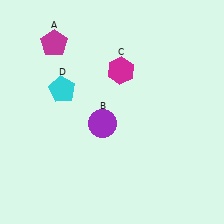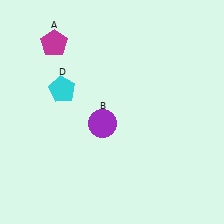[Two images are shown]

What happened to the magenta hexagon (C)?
The magenta hexagon (C) was removed in Image 2. It was in the top-right area of Image 1.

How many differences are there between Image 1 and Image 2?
There is 1 difference between the two images.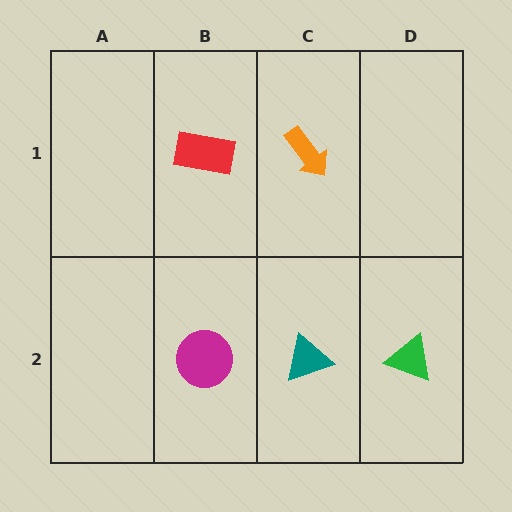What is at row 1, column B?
A red rectangle.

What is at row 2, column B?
A magenta circle.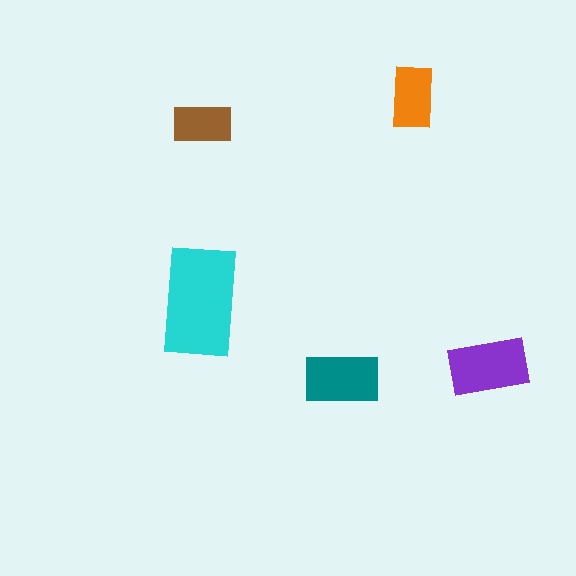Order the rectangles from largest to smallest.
the cyan one, the purple one, the teal one, the orange one, the brown one.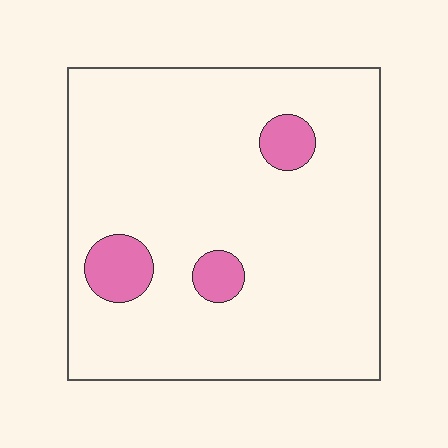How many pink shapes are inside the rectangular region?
3.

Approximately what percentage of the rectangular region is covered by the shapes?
Approximately 10%.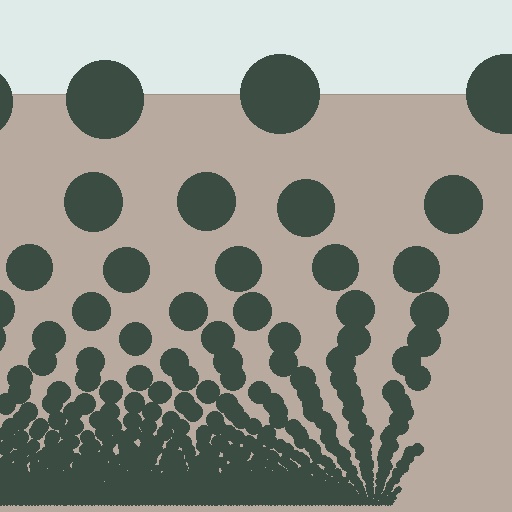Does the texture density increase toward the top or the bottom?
Density increases toward the bottom.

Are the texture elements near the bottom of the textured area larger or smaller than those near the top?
Smaller. The gradient is inverted — elements near the bottom are smaller and denser.